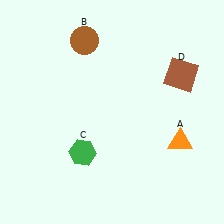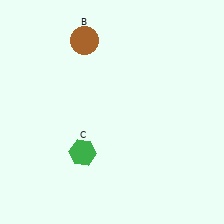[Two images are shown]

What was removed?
The brown square (D), the orange triangle (A) were removed in Image 2.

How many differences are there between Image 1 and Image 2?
There are 2 differences between the two images.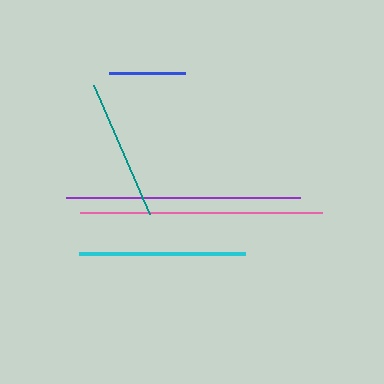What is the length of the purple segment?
The purple segment is approximately 234 pixels long.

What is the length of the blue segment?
The blue segment is approximately 75 pixels long.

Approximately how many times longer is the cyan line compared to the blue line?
The cyan line is approximately 2.2 times the length of the blue line.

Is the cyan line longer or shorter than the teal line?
The cyan line is longer than the teal line.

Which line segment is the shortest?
The blue line is the shortest at approximately 75 pixels.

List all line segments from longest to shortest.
From longest to shortest: pink, purple, cyan, teal, blue.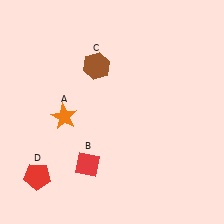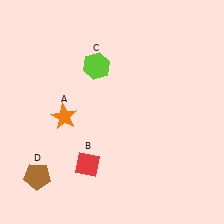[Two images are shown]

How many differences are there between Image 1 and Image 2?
There are 2 differences between the two images.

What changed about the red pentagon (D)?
In Image 1, D is red. In Image 2, it changed to brown.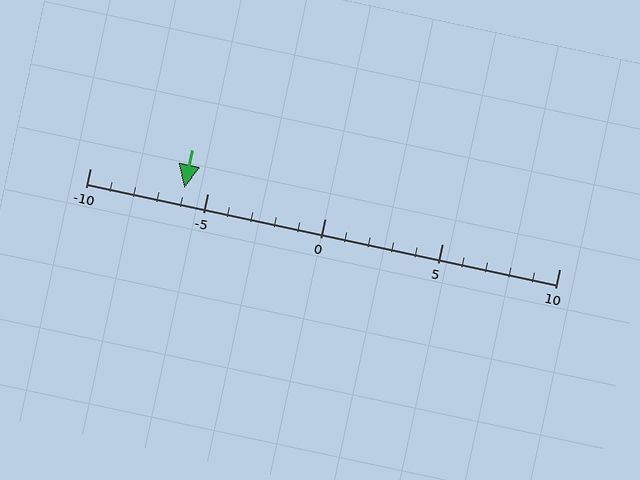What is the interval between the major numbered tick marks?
The major tick marks are spaced 5 units apart.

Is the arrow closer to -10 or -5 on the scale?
The arrow is closer to -5.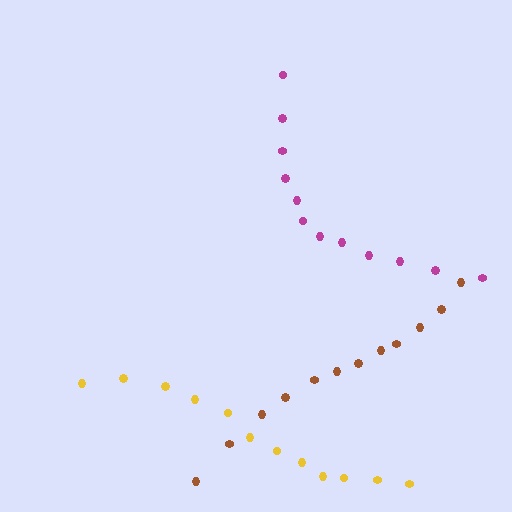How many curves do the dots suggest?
There are 3 distinct paths.